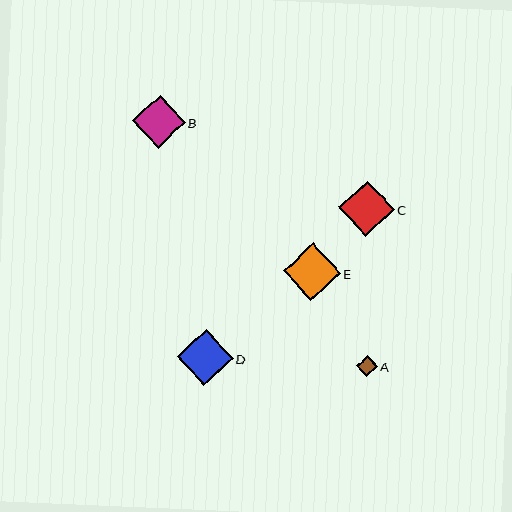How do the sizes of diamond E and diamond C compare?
Diamond E and diamond C are approximately the same size.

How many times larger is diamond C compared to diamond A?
Diamond C is approximately 2.6 times the size of diamond A.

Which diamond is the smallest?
Diamond A is the smallest with a size of approximately 21 pixels.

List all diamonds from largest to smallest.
From largest to smallest: E, D, C, B, A.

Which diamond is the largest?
Diamond E is the largest with a size of approximately 57 pixels.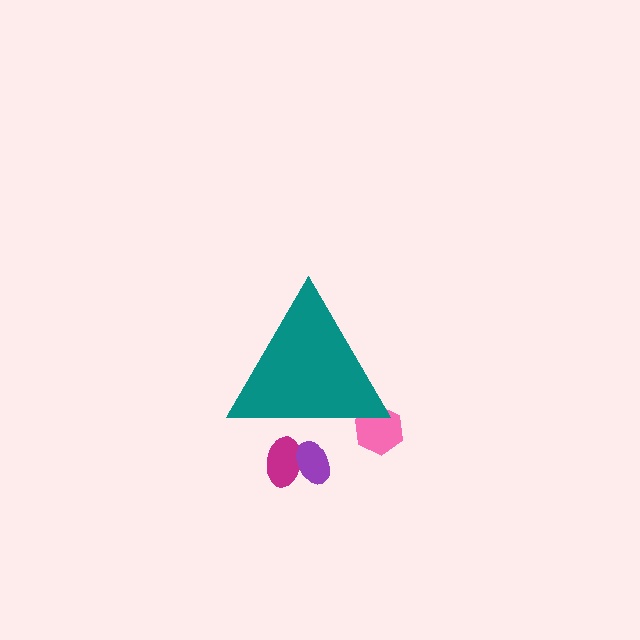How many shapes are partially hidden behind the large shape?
3 shapes are partially hidden.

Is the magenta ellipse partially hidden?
Yes, the magenta ellipse is partially hidden behind the teal triangle.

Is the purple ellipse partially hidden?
Yes, the purple ellipse is partially hidden behind the teal triangle.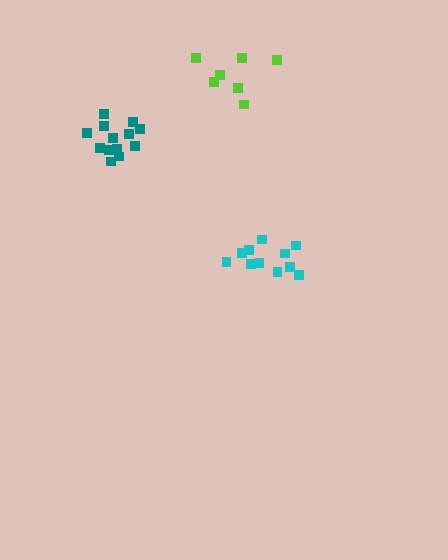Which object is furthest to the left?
The teal cluster is leftmost.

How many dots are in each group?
Group 1: 7 dots, Group 2: 13 dots, Group 3: 11 dots (31 total).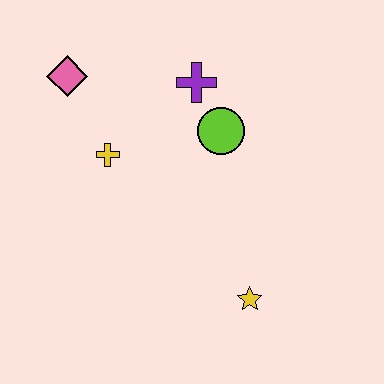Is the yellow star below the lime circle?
Yes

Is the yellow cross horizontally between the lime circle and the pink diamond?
Yes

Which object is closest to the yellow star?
The lime circle is closest to the yellow star.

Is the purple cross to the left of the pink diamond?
No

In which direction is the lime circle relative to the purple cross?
The lime circle is below the purple cross.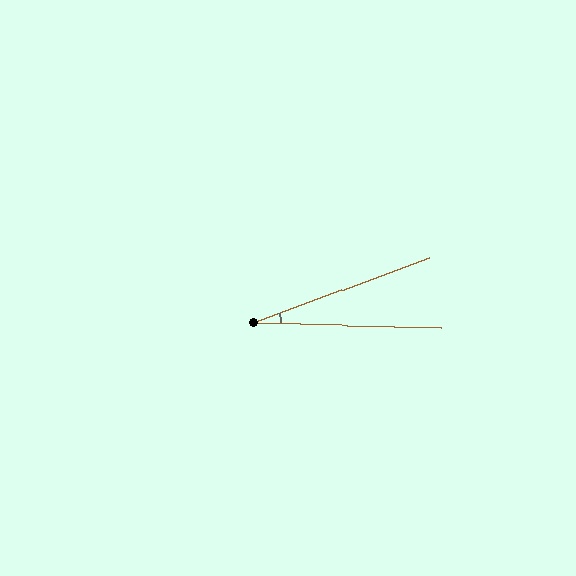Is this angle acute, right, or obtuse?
It is acute.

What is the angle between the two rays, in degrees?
Approximately 22 degrees.